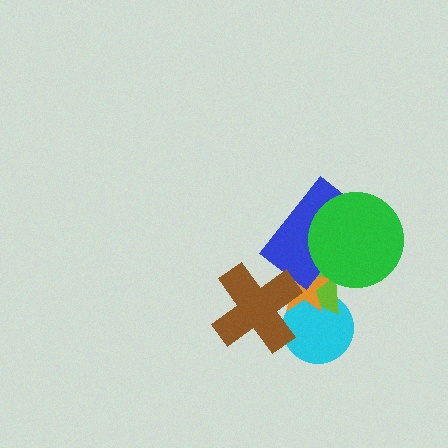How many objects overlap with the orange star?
4 objects overlap with the orange star.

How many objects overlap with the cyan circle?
3 objects overlap with the cyan circle.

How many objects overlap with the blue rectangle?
3 objects overlap with the blue rectangle.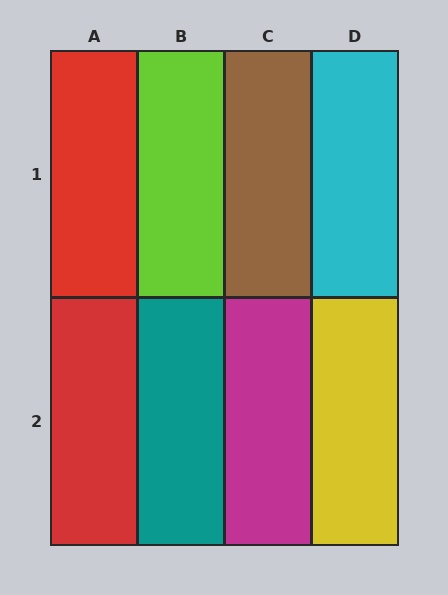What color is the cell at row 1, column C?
Brown.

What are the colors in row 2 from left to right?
Red, teal, magenta, yellow.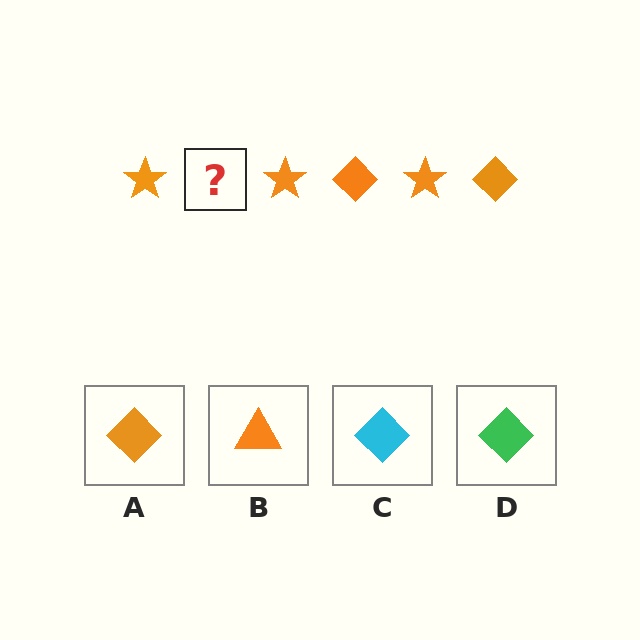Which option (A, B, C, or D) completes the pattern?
A.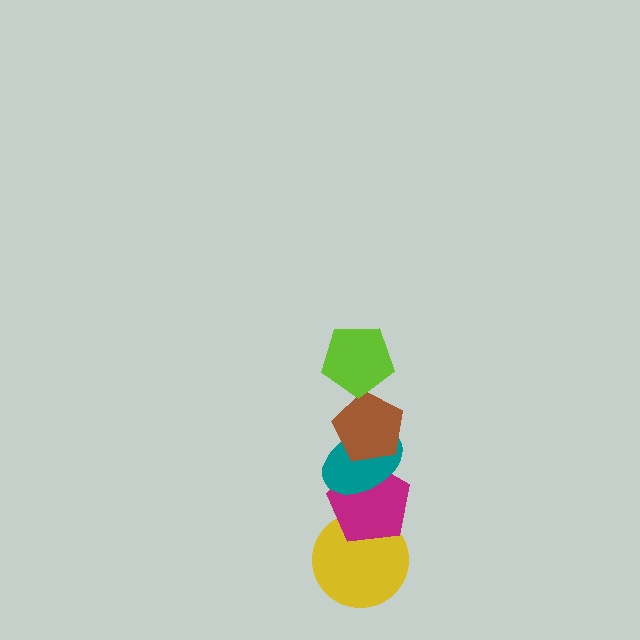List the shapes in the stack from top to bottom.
From top to bottom: the lime pentagon, the brown pentagon, the teal ellipse, the magenta pentagon, the yellow circle.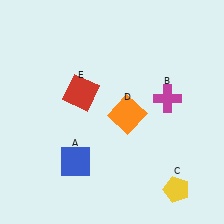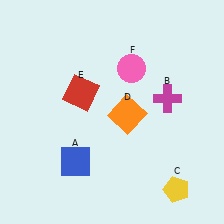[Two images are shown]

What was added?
A pink circle (F) was added in Image 2.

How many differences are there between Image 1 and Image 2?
There is 1 difference between the two images.